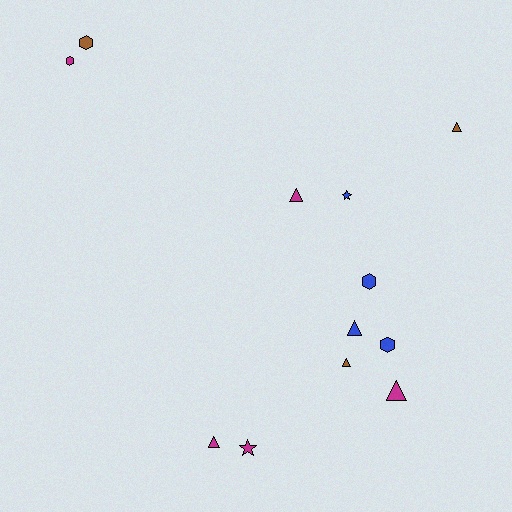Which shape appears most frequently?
Triangle, with 6 objects.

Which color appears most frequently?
Magenta, with 5 objects.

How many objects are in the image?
There are 12 objects.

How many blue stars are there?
There is 1 blue star.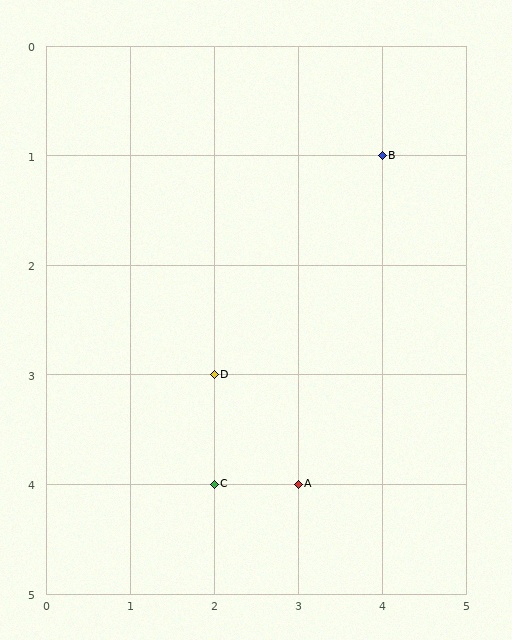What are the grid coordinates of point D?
Point D is at grid coordinates (2, 3).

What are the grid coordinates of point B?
Point B is at grid coordinates (4, 1).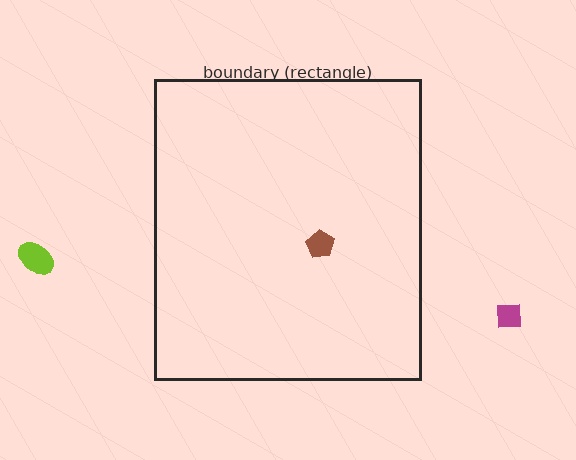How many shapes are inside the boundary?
1 inside, 2 outside.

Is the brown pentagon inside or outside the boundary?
Inside.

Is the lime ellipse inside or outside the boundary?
Outside.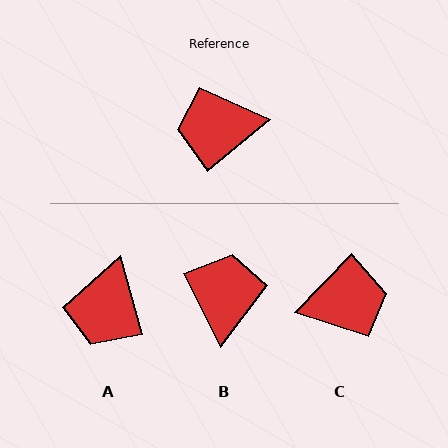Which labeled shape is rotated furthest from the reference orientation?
C, about 174 degrees away.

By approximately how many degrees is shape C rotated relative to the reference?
Approximately 174 degrees clockwise.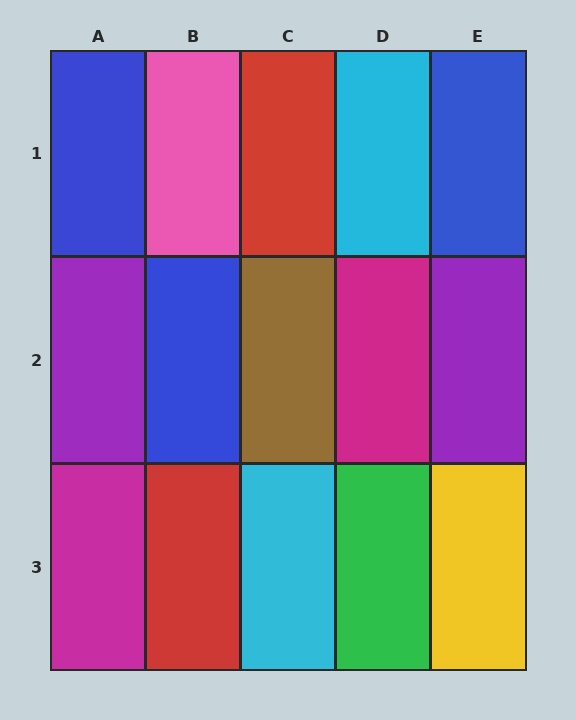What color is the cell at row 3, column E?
Yellow.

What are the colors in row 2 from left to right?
Purple, blue, brown, magenta, purple.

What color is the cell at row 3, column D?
Green.